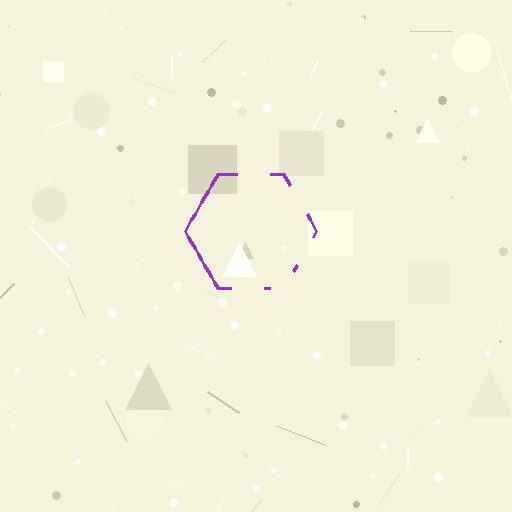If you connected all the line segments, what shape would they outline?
They would outline a hexagon.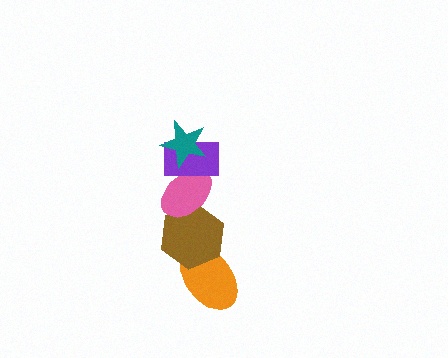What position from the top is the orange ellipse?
The orange ellipse is 5th from the top.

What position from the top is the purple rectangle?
The purple rectangle is 2nd from the top.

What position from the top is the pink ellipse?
The pink ellipse is 3rd from the top.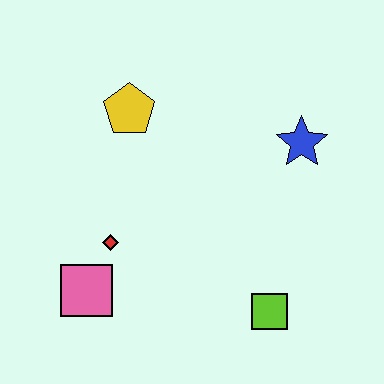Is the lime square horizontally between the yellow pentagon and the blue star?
Yes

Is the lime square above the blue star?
No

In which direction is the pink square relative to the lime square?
The pink square is to the left of the lime square.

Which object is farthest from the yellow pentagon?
The lime square is farthest from the yellow pentagon.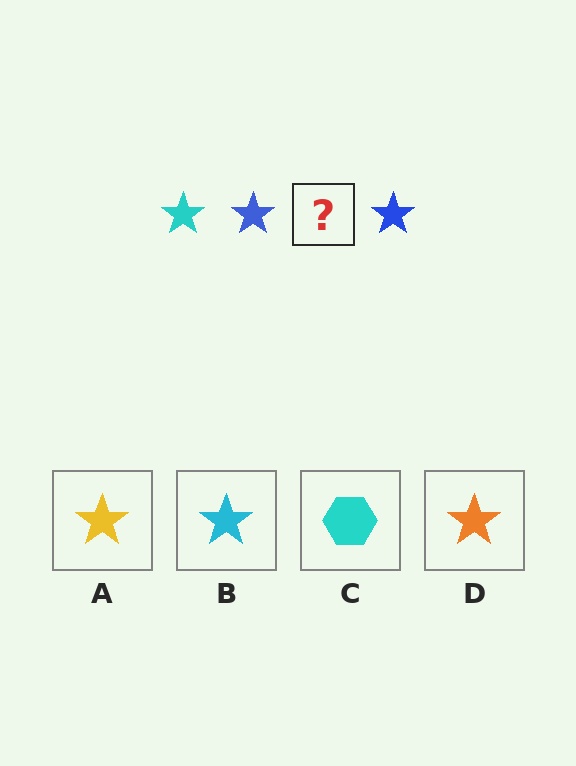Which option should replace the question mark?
Option B.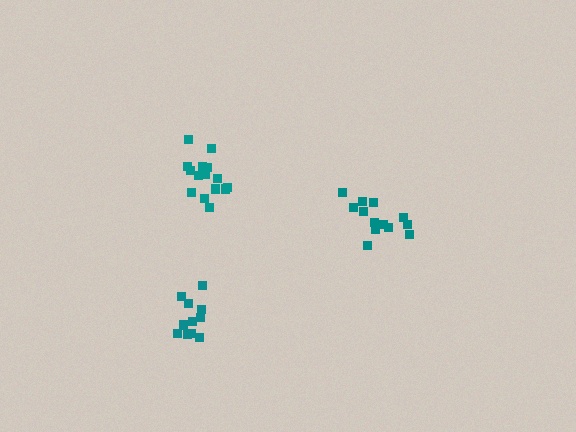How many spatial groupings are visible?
There are 3 spatial groupings.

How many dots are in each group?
Group 1: 14 dots, Group 2: 15 dots, Group 3: 11 dots (40 total).